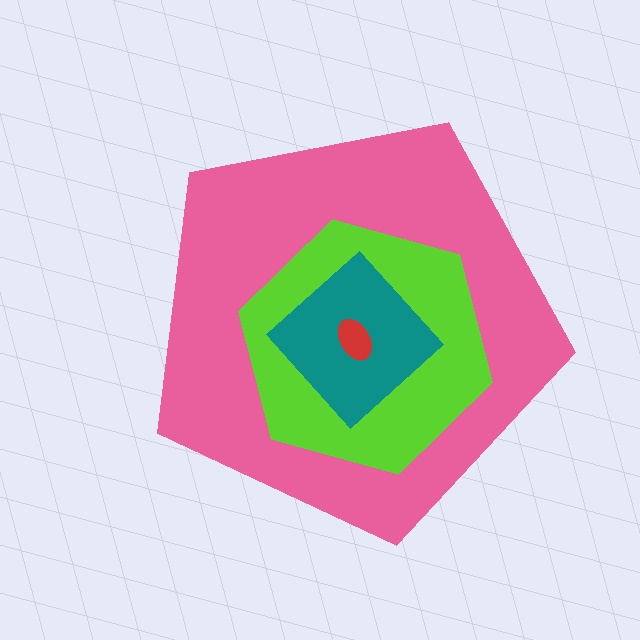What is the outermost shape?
The pink pentagon.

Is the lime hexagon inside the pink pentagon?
Yes.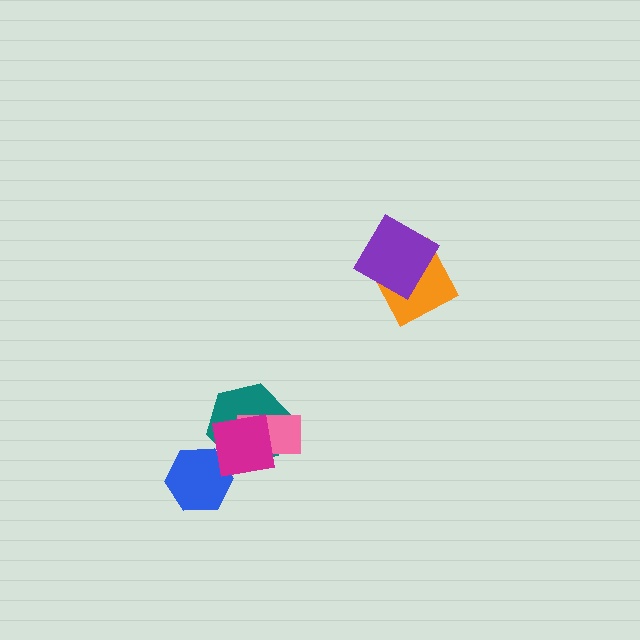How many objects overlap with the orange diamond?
1 object overlaps with the orange diamond.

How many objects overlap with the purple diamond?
1 object overlaps with the purple diamond.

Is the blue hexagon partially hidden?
No, no other shape covers it.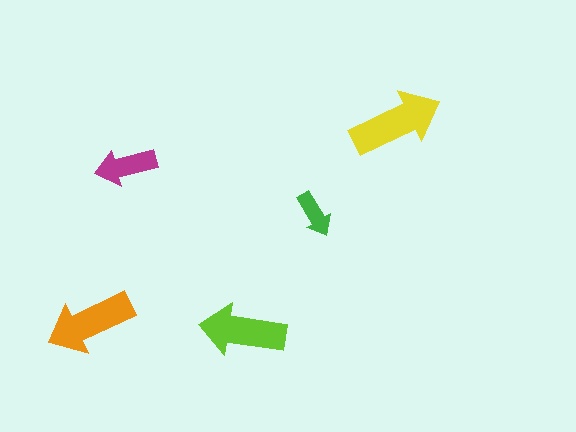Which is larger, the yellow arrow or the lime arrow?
The yellow one.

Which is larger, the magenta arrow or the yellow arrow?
The yellow one.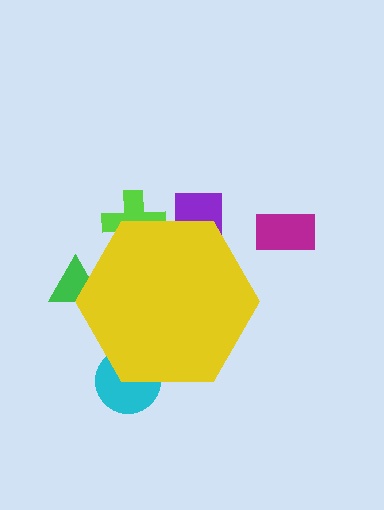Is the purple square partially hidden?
Yes, the purple square is partially hidden behind the yellow hexagon.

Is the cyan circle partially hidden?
Yes, the cyan circle is partially hidden behind the yellow hexagon.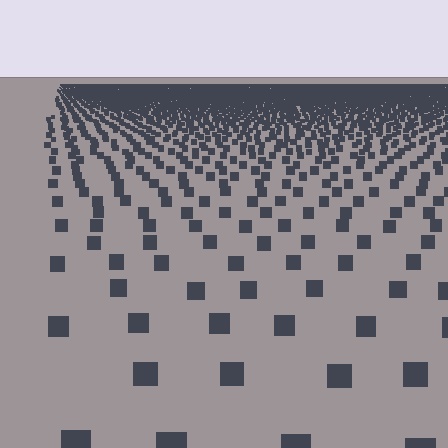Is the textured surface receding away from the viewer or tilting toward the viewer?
The surface is receding away from the viewer. Texture elements get smaller and denser toward the top.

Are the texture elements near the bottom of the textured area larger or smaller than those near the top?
Larger. Near the bottom, elements are closer to the viewer and appear at a bigger on-screen size.